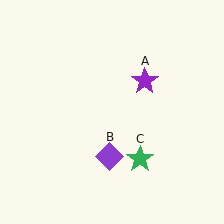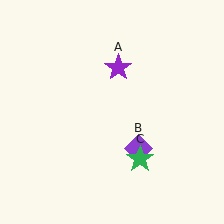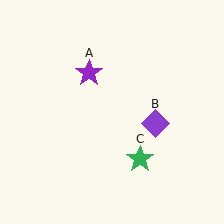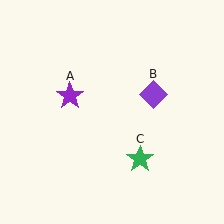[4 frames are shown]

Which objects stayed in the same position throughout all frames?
Green star (object C) remained stationary.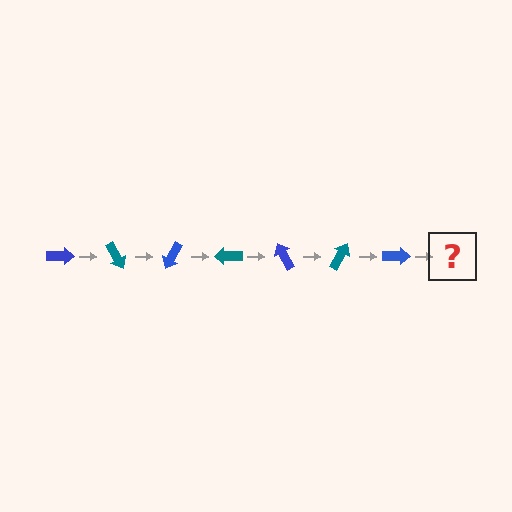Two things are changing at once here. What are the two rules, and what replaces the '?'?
The two rules are that it rotates 60 degrees each step and the color cycles through blue and teal. The '?' should be a teal arrow, rotated 420 degrees from the start.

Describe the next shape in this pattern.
It should be a teal arrow, rotated 420 degrees from the start.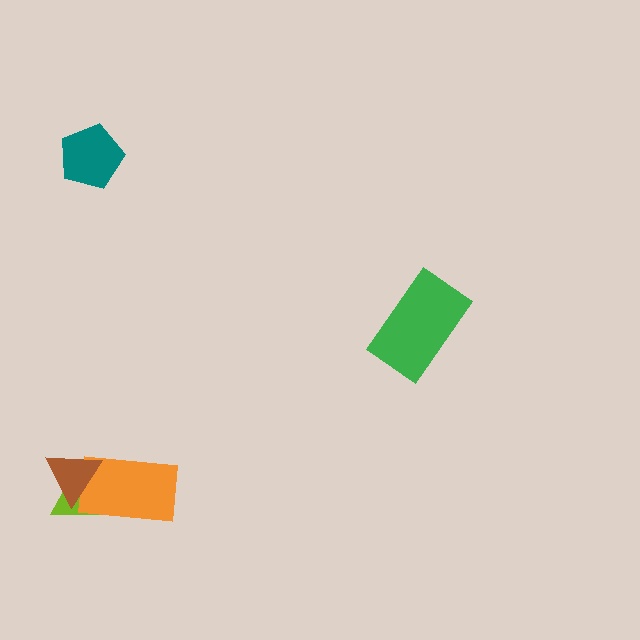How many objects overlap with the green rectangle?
0 objects overlap with the green rectangle.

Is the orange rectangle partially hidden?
Yes, it is partially covered by another shape.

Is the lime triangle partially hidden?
Yes, it is partially covered by another shape.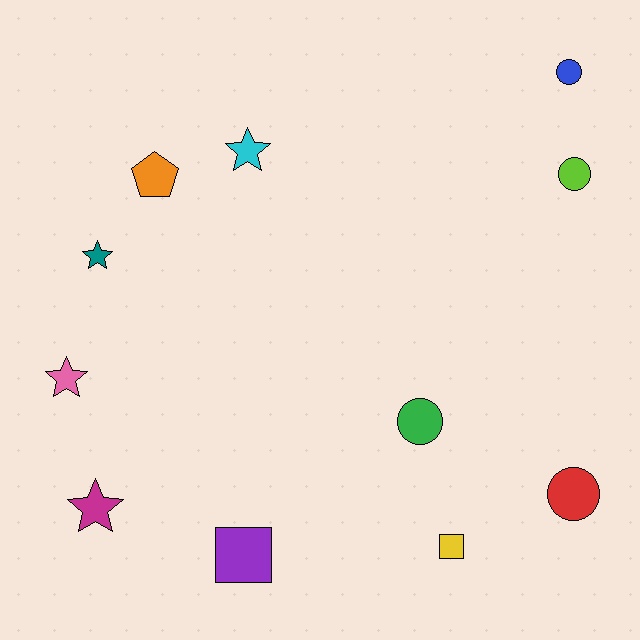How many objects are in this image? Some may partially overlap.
There are 11 objects.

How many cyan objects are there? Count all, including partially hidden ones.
There is 1 cyan object.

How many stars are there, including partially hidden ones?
There are 4 stars.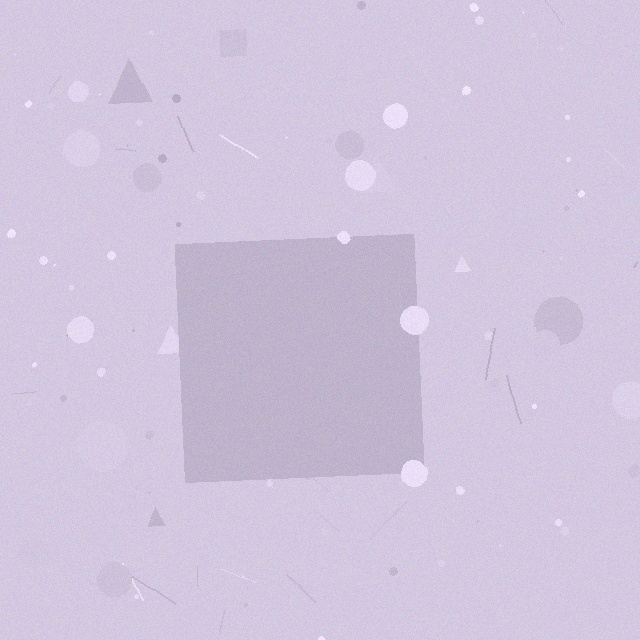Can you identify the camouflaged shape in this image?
The camouflaged shape is a square.